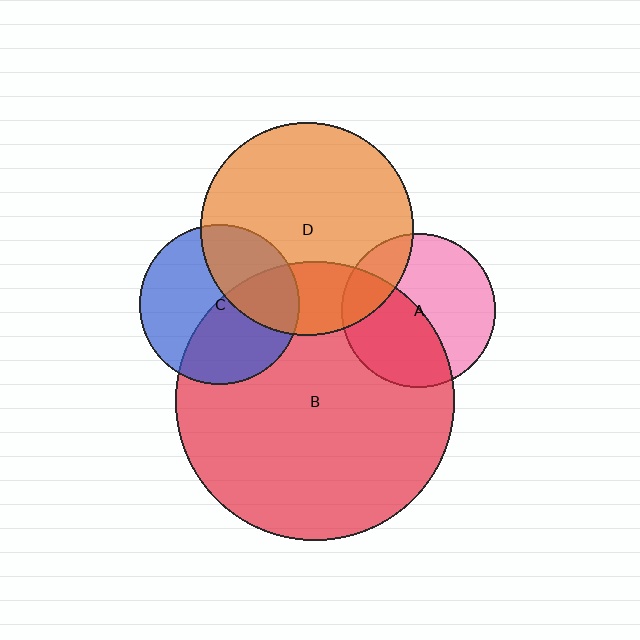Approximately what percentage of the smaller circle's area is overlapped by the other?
Approximately 45%.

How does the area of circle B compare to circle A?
Approximately 3.3 times.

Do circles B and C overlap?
Yes.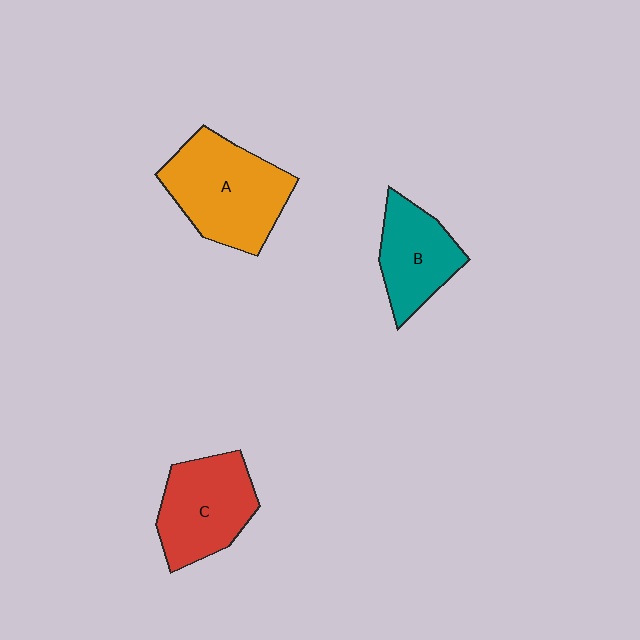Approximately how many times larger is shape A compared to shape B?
Approximately 1.5 times.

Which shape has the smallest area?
Shape B (teal).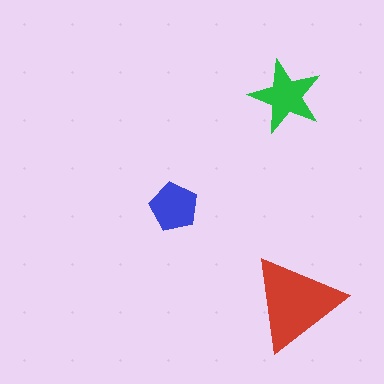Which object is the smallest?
The blue pentagon.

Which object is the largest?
The red triangle.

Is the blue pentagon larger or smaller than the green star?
Smaller.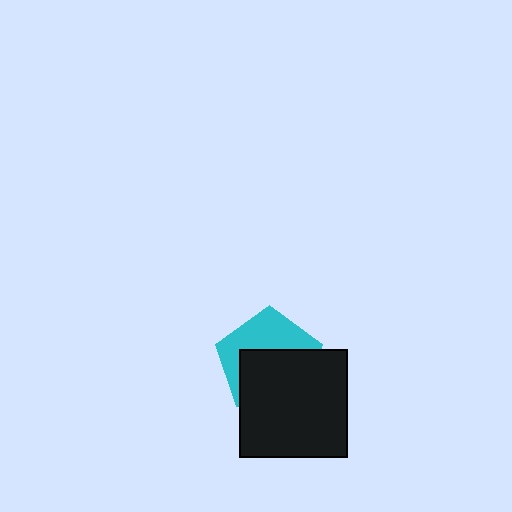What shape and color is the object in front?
The object in front is a black square.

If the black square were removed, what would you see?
You would see the complete cyan pentagon.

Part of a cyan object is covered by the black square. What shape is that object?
It is a pentagon.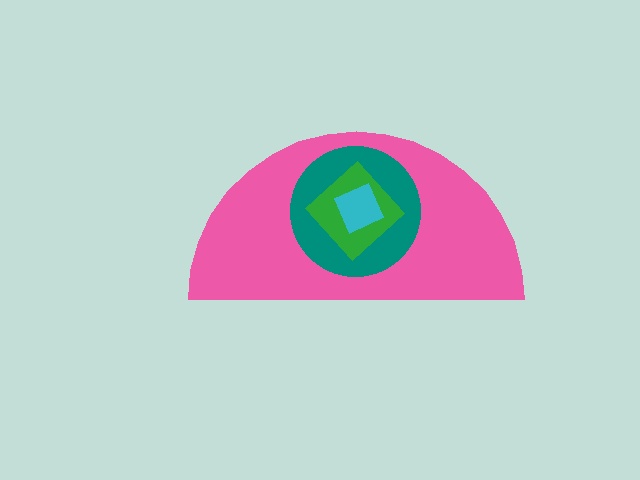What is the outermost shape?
The pink semicircle.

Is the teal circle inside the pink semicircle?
Yes.